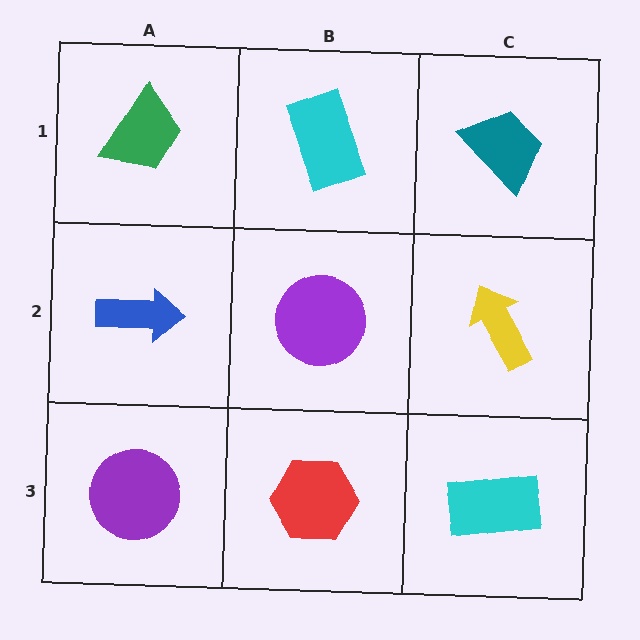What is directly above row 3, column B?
A purple circle.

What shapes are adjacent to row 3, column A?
A blue arrow (row 2, column A), a red hexagon (row 3, column B).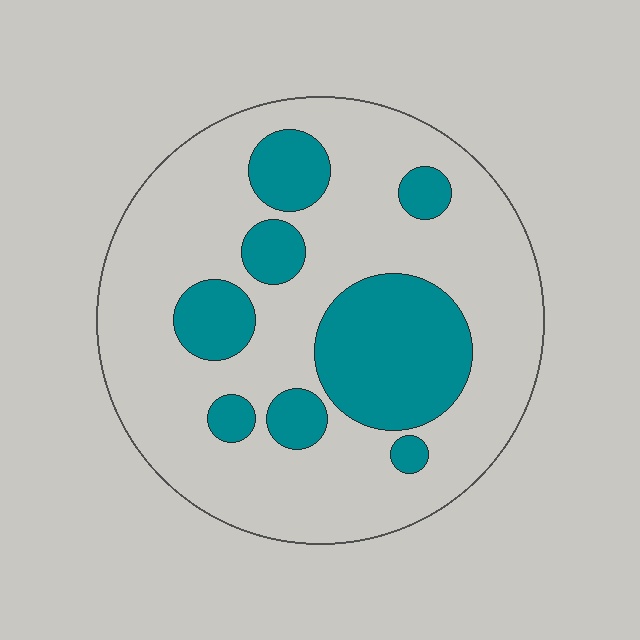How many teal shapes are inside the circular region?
8.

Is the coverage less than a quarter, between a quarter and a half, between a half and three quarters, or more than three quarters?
Between a quarter and a half.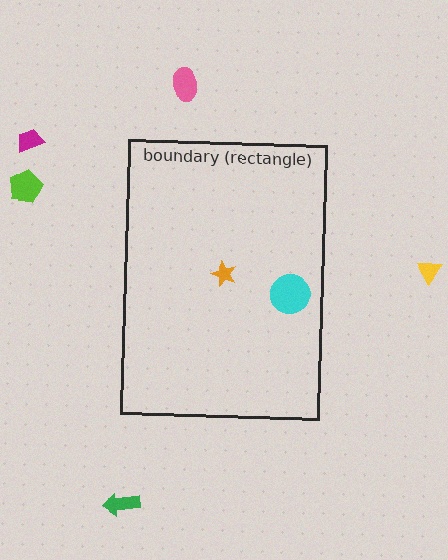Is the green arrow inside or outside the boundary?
Outside.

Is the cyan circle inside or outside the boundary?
Inside.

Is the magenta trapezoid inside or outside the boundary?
Outside.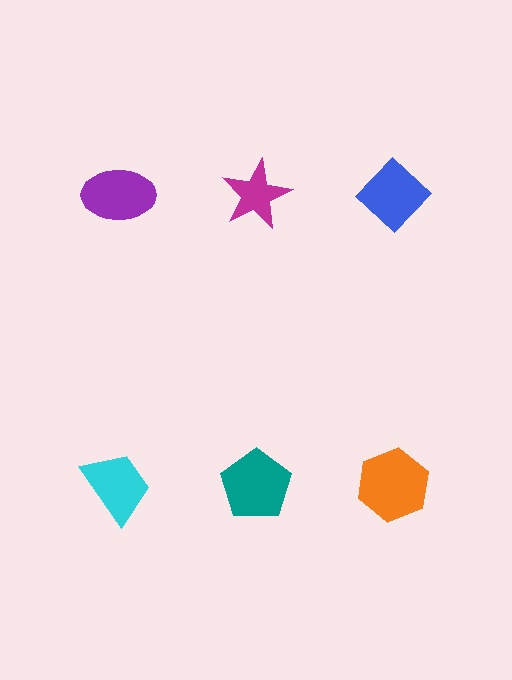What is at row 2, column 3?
An orange hexagon.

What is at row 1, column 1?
A purple ellipse.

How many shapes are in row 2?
3 shapes.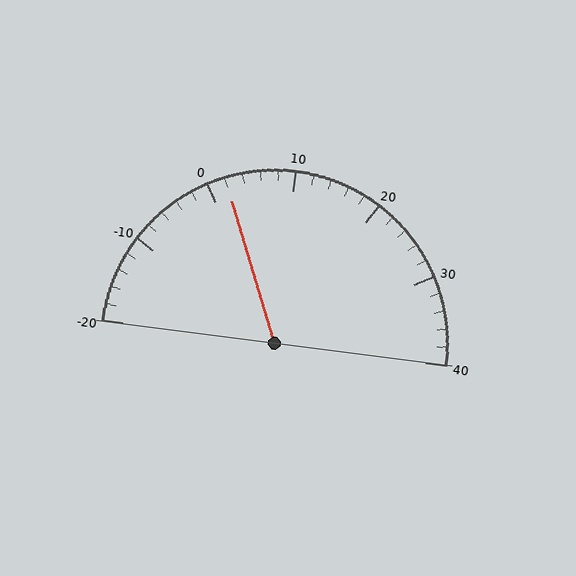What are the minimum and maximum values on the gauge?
The gauge ranges from -20 to 40.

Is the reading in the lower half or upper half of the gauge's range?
The reading is in the lower half of the range (-20 to 40).